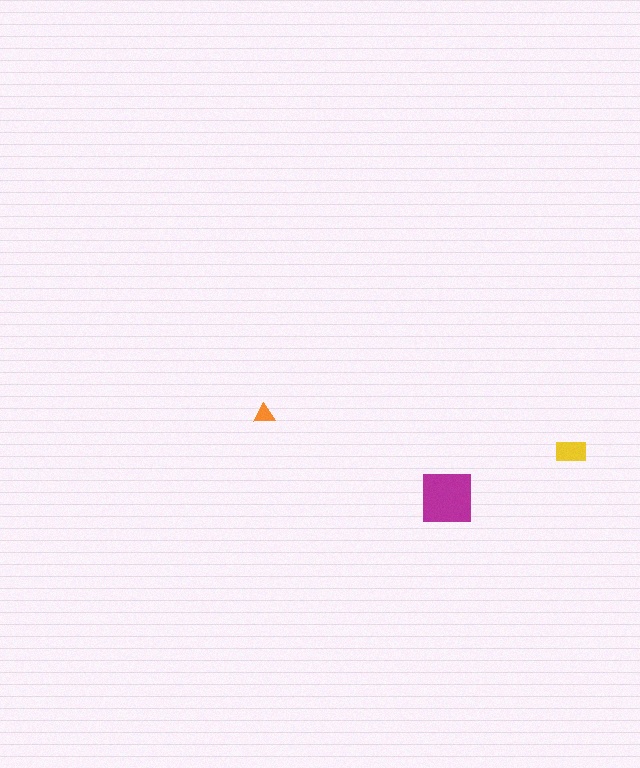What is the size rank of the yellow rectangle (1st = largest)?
2nd.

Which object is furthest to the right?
The yellow rectangle is rightmost.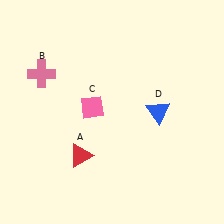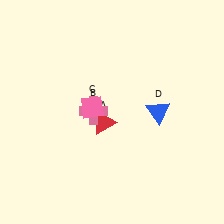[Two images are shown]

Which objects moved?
The objects that moved are: the red triangle (A), the pink cross (B).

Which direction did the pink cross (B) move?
The pink cross (B) moved right.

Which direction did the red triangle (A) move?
The red triangle (A) moved up.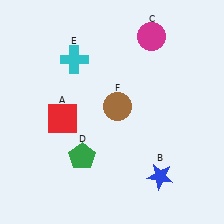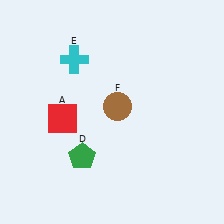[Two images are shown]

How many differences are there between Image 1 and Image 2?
There are 2 differences between the two images.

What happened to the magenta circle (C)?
The magenta circle (C) was removed in Image 2. It was in the top-right area of Image 1.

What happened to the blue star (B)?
The blue star (B) was removed in Image 2. It was in the bottom-right area of Image 1.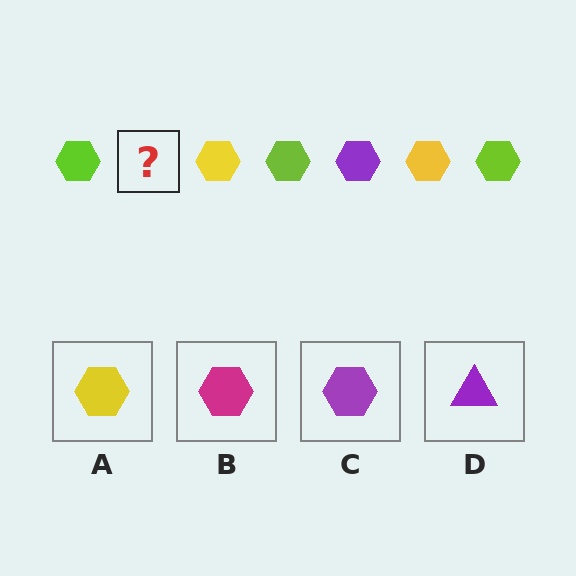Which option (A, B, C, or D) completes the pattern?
C.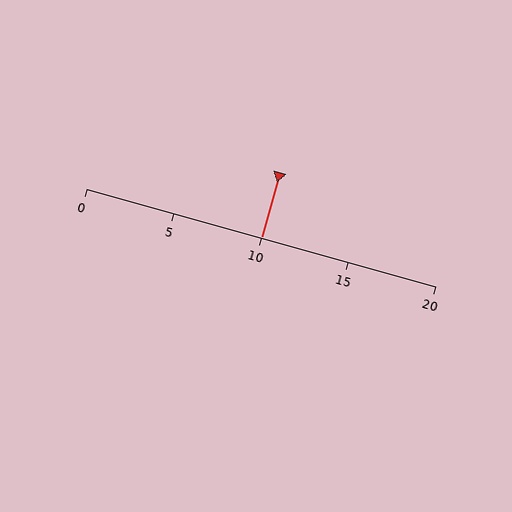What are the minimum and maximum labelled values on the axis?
The axis runs from 0 to 20.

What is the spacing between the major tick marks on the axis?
The major ticks are spaced 5 apart.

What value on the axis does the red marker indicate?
The marker indicates approximately 10.